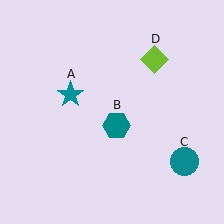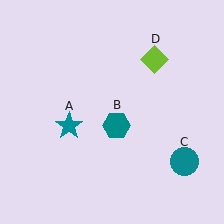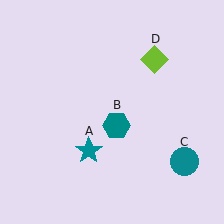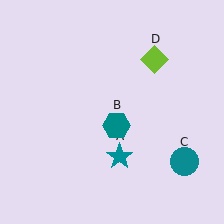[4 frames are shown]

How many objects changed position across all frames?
1 object changed position: teal star (object A).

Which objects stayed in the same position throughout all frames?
Teal hexagon (object B) and teal circle (object C) and lime diamond (object D) remained stationary.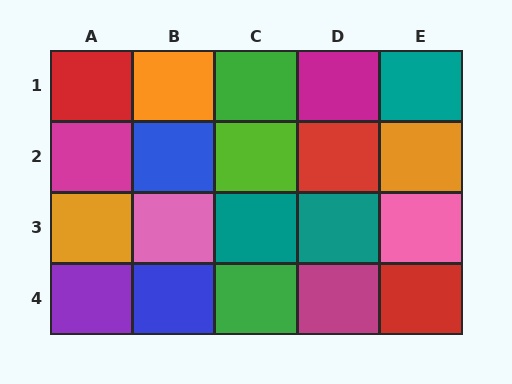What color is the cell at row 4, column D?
Magenta.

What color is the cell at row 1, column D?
Magenta.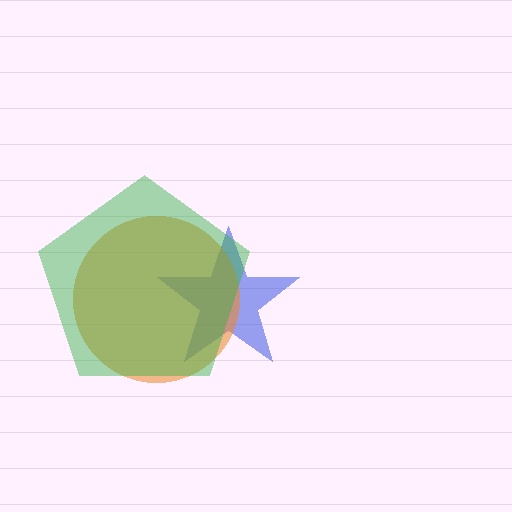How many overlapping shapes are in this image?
There are 3 overlapping shapes in the image.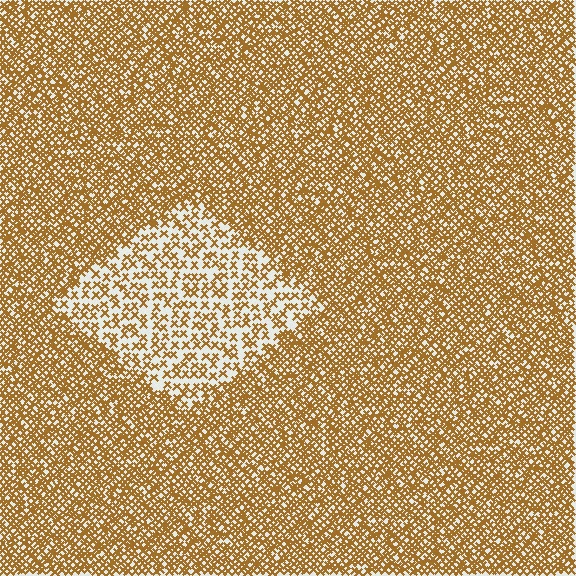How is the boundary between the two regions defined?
The boundary is defined by a change in element density (approximately 2.3x ratio). All elements are the same color, size, and shape.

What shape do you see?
I see a diamond.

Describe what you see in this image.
The image contains small brown elements arranged at two different densities. A diamond-shaped region is visible where the elements are less densely packed than the surrounding area.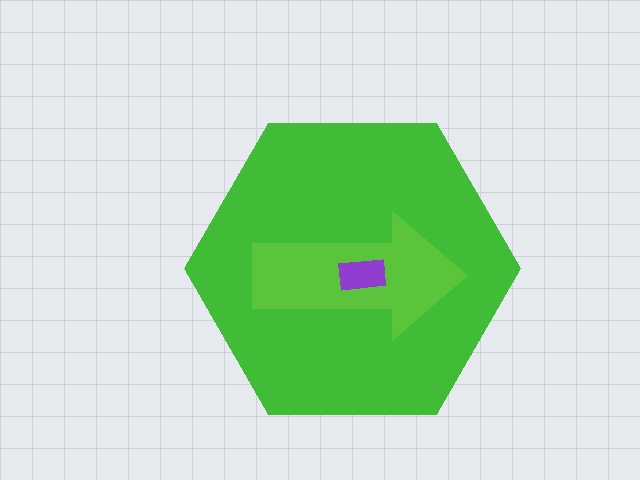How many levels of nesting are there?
3.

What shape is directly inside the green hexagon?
The lime arrow.